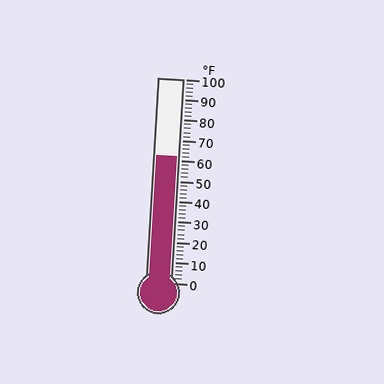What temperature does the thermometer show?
The thermometer shows approximately 62°F.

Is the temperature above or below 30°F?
The temperature is above 30°F.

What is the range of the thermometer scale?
The thermometer scale ranges from 0°F to 100°F.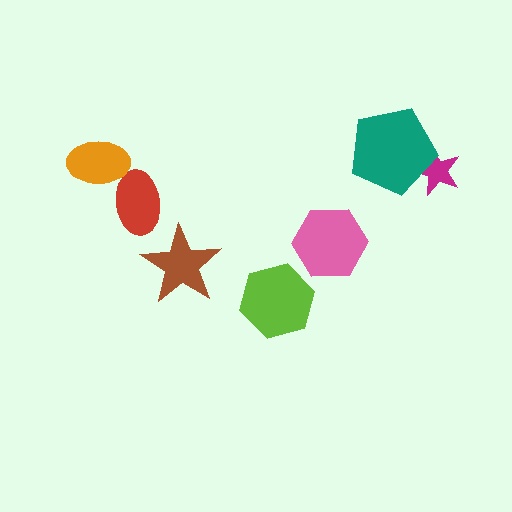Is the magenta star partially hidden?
Yes, it is partially covered by another shape.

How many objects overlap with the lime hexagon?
0 objects overlap with the lime hexagon.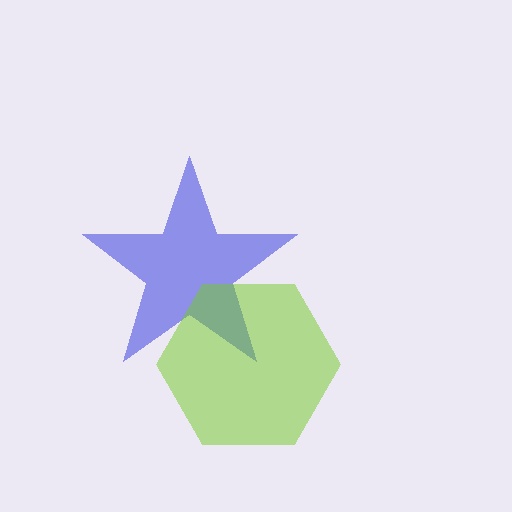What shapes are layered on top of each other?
The layered shapes are: a blue star, a lime hexagon.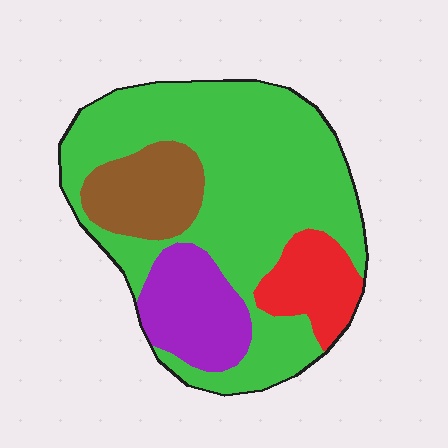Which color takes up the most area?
Green, at roughly 60%.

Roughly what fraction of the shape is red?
Red takes up about one tenth (1/10) of the shape.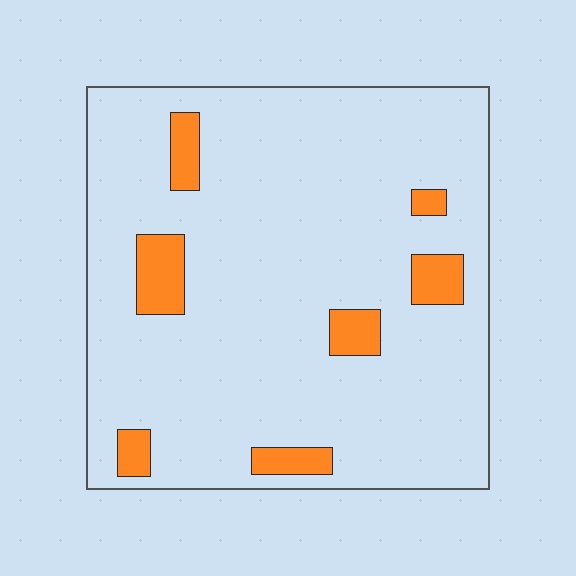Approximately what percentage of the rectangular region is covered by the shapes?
Approximately 10%.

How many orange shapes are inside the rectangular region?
7.